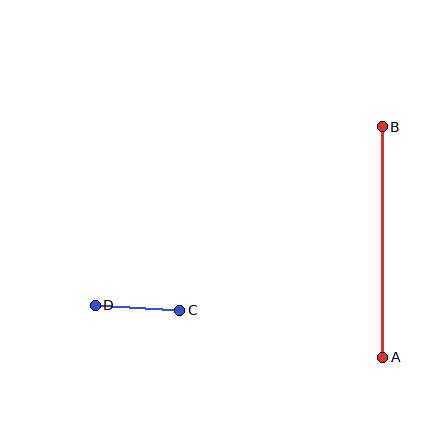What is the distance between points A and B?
The distance is approximately 230 pixels.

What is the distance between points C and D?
The distance is approximately 85 pixels.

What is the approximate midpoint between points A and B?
The midpoint is at approximately (383, 242) pixels.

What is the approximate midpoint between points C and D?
The midpoint is at approximately (138, 308) pixels.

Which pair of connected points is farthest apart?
Points A and B are farthest apart.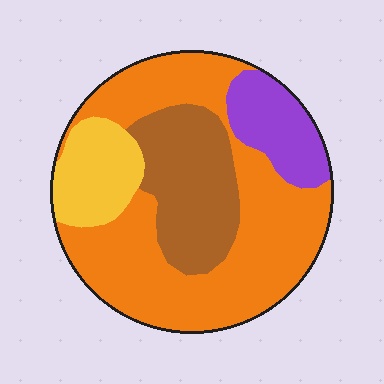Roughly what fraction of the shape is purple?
Purple covers around 10% of the shape.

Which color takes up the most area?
Orange, at roughly 55%.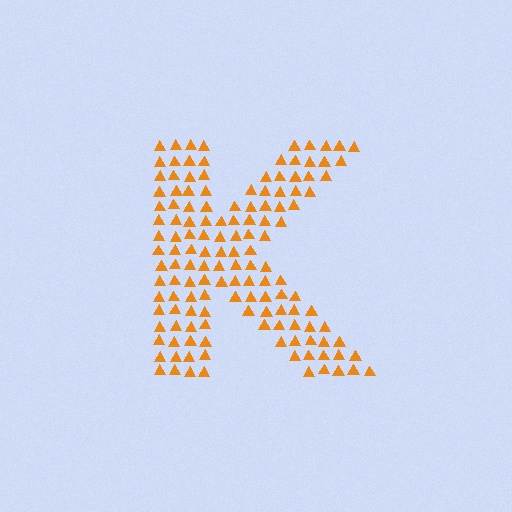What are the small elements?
The small elements are triangles.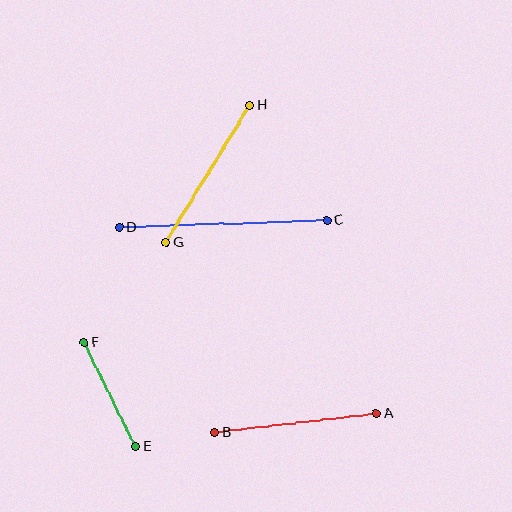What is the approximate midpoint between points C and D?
The midpoint is at approximately (223, 224) pixels.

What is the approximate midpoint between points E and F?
The midpoint is at approximately (110, 394) pixels.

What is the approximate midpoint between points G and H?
The midpoint is at approximately (208, 174) pixels.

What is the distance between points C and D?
The distance is approximately 208 pixels.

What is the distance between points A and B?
The distance is approximately 162 pixels.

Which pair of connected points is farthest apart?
Points C and D are farthest apart.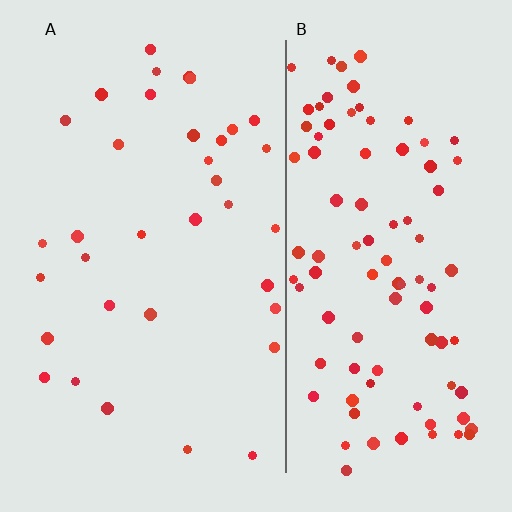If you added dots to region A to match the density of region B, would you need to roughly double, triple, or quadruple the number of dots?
Approximately triple.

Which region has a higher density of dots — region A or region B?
B (the right).